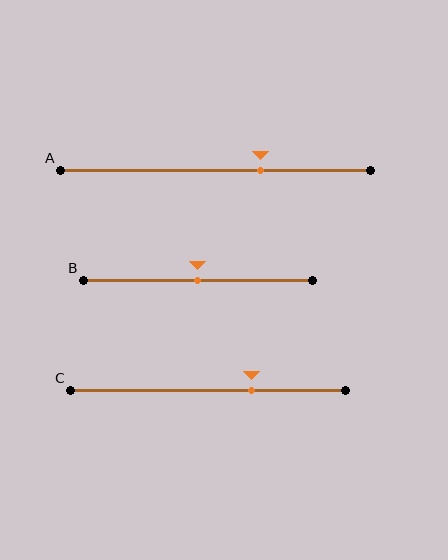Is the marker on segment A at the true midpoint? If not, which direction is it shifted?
No, the marker on segment A is shifted to the right by about 15% of the segment length.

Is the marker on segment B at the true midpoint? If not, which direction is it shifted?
Yes, the marker on segment B is at the true midpoint.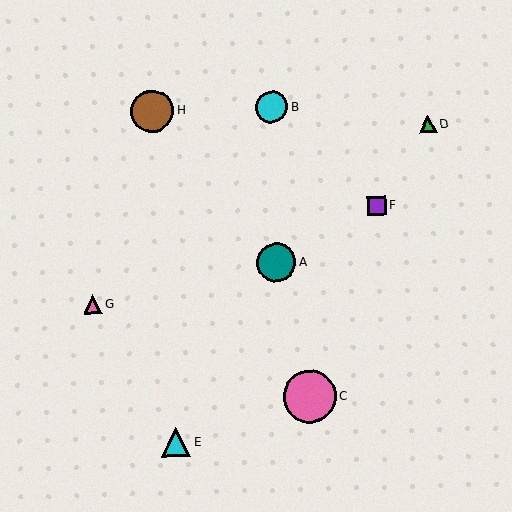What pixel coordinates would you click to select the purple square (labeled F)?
Click at (376, 206) to select the purple square F.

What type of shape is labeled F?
Shape F is a purple square.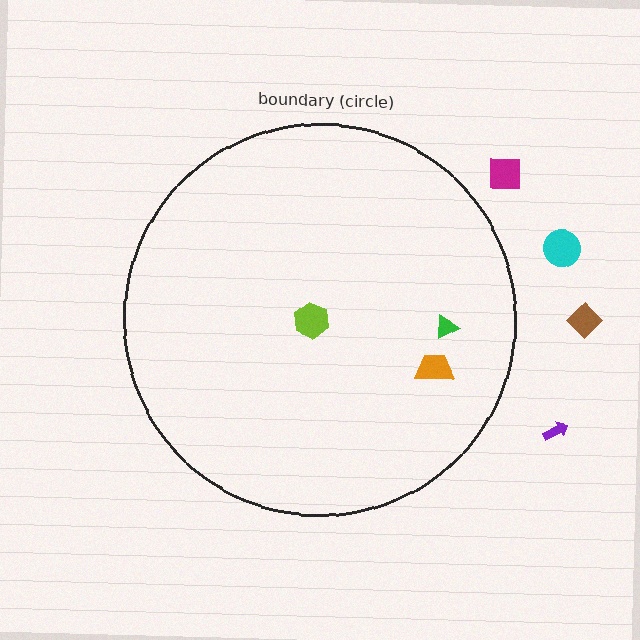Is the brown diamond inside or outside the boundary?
Outside.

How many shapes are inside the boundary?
3 inside, 4 outside.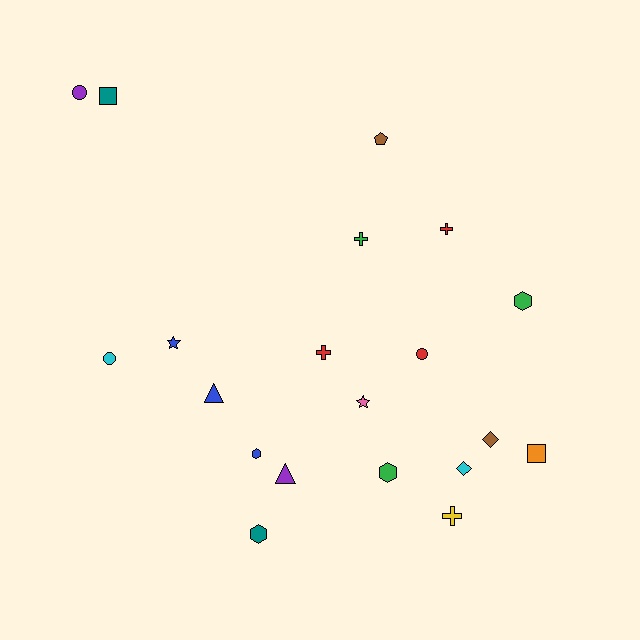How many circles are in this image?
There are 3 circles.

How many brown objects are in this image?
There are 2 brown objects.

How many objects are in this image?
There are 20 objects.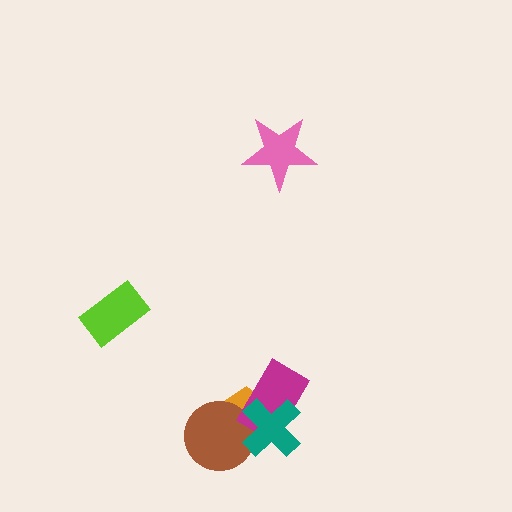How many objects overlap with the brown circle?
2 objects overlap with the brown circle.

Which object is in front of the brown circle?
The teal cross is in front of the brown circle.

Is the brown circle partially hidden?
Yes, it is partially covered by another shape.